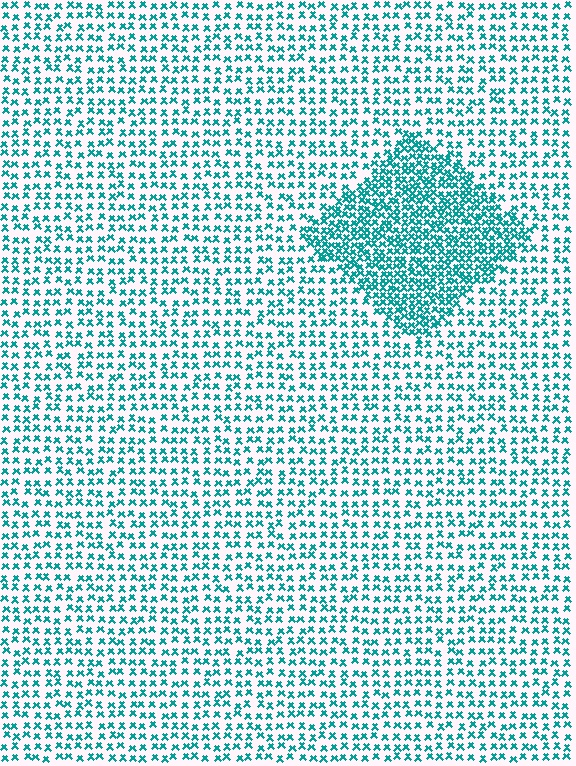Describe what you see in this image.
The image contains small teal elements arranged at two different densities. A diamond-shaped region is visible where the elements are more densely packed than the surrounding area.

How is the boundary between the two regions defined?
The boundary is defined by a change in element density (approximately 2.1x ratio). All elements are the same color, size, and shape.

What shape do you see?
I see a diamond.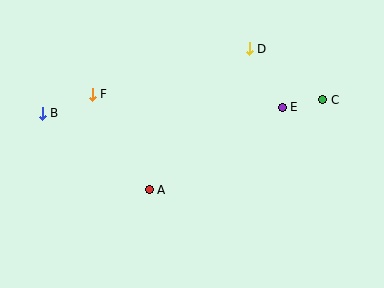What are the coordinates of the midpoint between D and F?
The midpoint between D and F is at (171, 72).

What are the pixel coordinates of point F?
Point F is at (92, 94).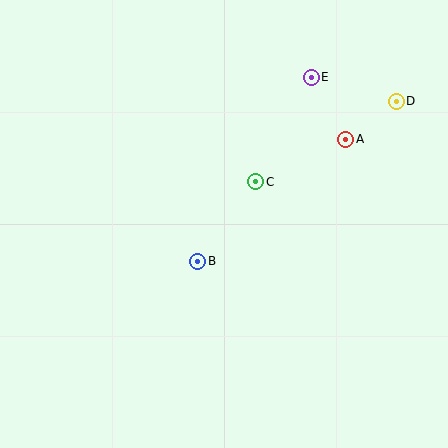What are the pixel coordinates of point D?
Point D is at (396, 101).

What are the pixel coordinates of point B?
Point B is at (198, 261).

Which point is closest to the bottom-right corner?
Point B is closest to the bottom-right corner.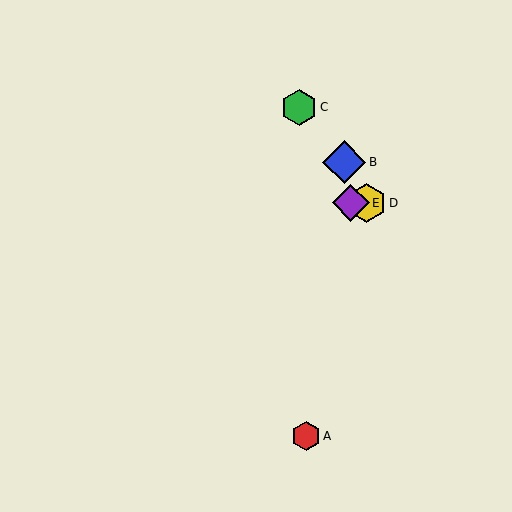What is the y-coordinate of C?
Object C is at y≈107.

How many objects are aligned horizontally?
2 objects (D, E) are aligned horizontally.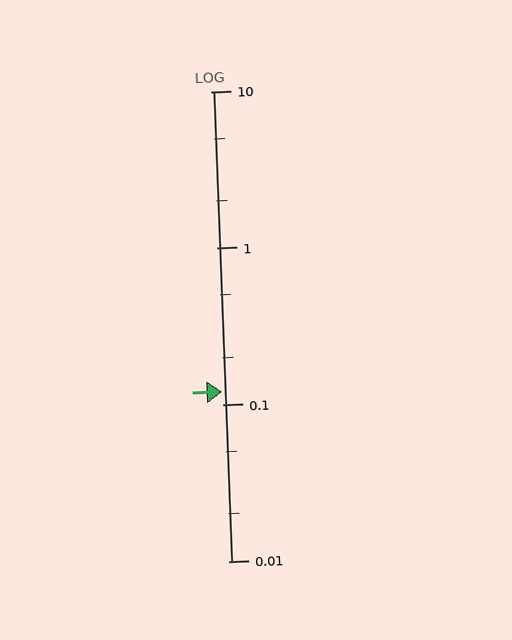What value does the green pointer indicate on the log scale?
The pointer indicates approximately 0.12.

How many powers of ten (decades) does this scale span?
The scale spans 3 decades, from 0.01 to 10.